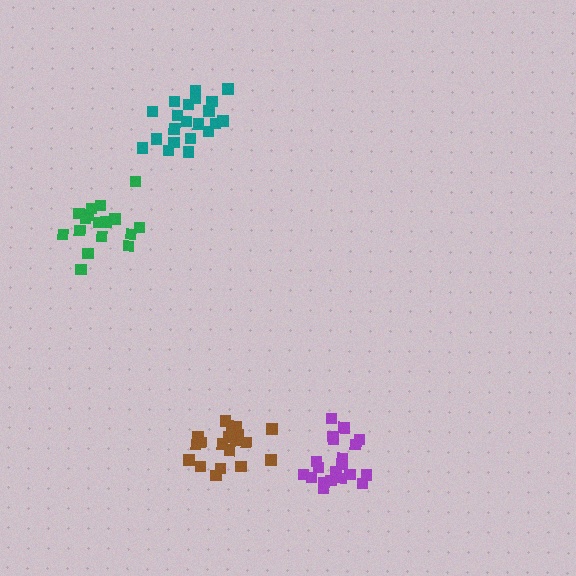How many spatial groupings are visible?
There are 4 spatial groupings.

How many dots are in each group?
Group 1: 21 dots, Group 2: 20 dots, Group 3: 17 dots, Group 4: 21 dots (79 total).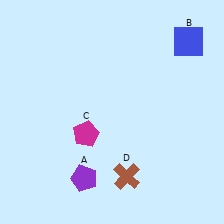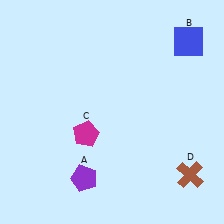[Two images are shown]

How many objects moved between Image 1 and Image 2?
1 object moved between the two images.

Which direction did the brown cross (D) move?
The brown cross (D) moved right.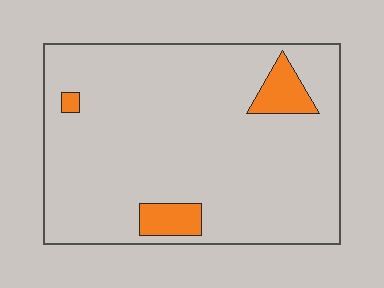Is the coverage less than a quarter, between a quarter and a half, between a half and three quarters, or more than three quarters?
Less than a quarter.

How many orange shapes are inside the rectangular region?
3.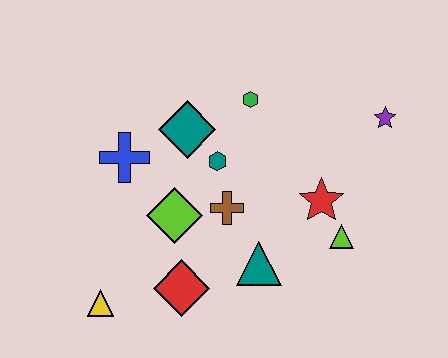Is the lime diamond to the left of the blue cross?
No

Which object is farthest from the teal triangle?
The purple star is farthest from the teal triangle.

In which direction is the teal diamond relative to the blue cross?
The teal diamond is to the right of the blue cross.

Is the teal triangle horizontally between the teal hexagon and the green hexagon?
No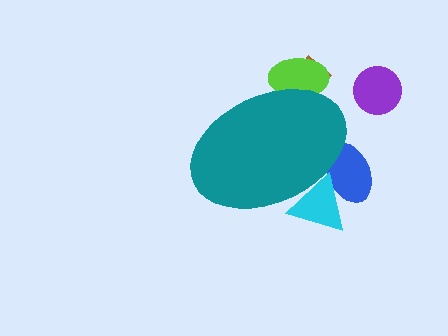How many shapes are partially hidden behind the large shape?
4 shapes are partially hidden.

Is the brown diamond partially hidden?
Yes, the brown diamond is partially hidden behind the teal ellipse.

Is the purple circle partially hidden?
No, the purple circle is fully visible.